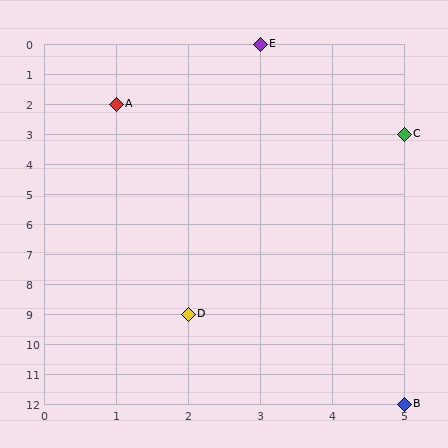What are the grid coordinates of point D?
Point D is at grid coordinates (2, 9).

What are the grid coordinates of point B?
Point B is at grid coordinates (5, 12).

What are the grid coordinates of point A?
Point A is at grid coordinates (1, 2).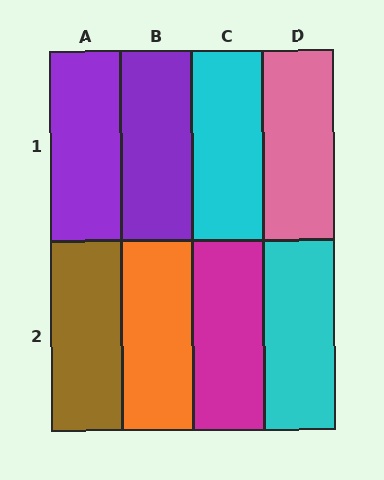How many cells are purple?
2 cells are purple.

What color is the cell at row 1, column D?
Pink.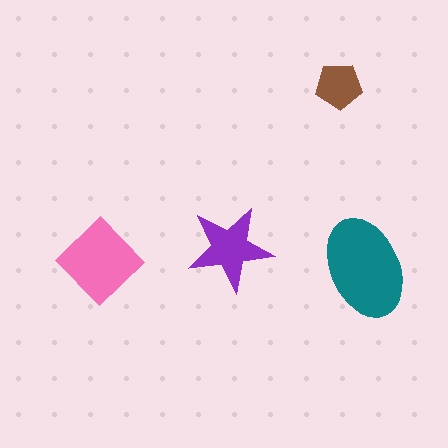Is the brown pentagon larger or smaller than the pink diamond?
Smaller.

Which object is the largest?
The teal ellipse.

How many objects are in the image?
There are 4 objects in the image.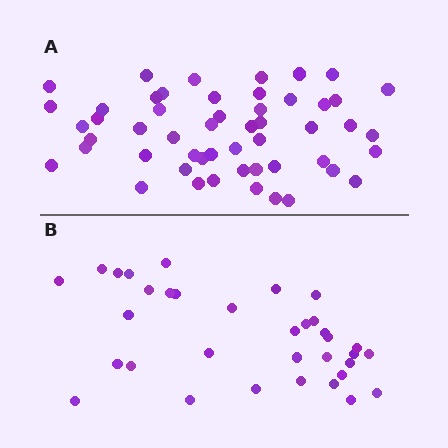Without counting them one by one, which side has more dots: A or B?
Region A (the top region) has more dots.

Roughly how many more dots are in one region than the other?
Region A has approximately 20 more dots than region B.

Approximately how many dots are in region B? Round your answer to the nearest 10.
About 30 dots. (The exact count is 34, which rounds to 30.)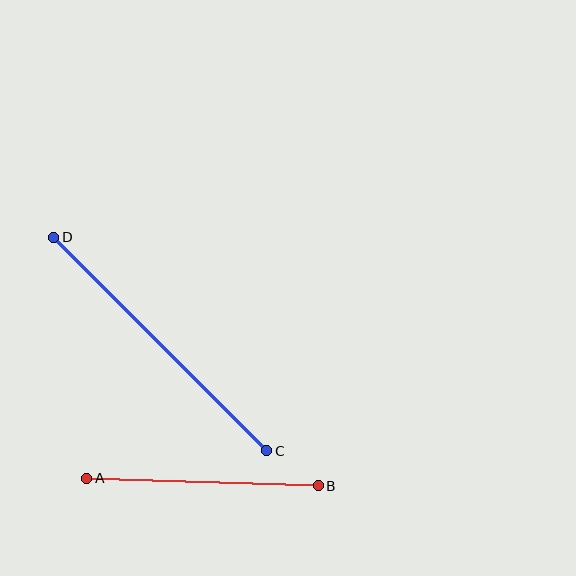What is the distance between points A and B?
The distance is approximately 232 pixels.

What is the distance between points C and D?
The distance is approximately 302 pixels.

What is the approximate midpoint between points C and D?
The midpoint is at approximately (160, 344) pixels.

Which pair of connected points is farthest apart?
Points C and D are farthest apart.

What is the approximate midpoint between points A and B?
The midpoint is at approximately (203, 482) pixels.